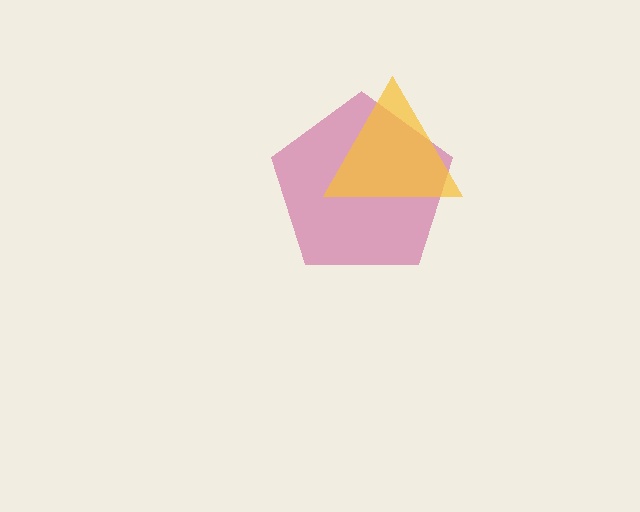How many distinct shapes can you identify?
There are 2 distinct shapes: a magenta pentagon, a yellow triangle.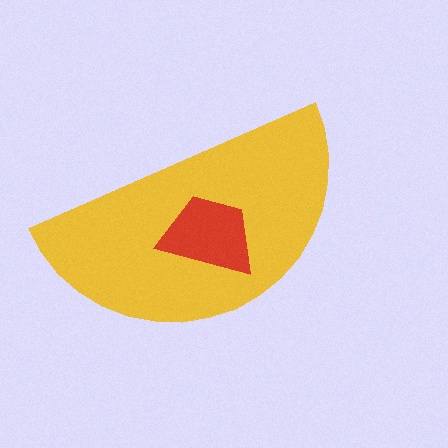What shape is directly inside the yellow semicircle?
The red trapezoid.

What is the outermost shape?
The yellow semicircle.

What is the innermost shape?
The red trapezoid.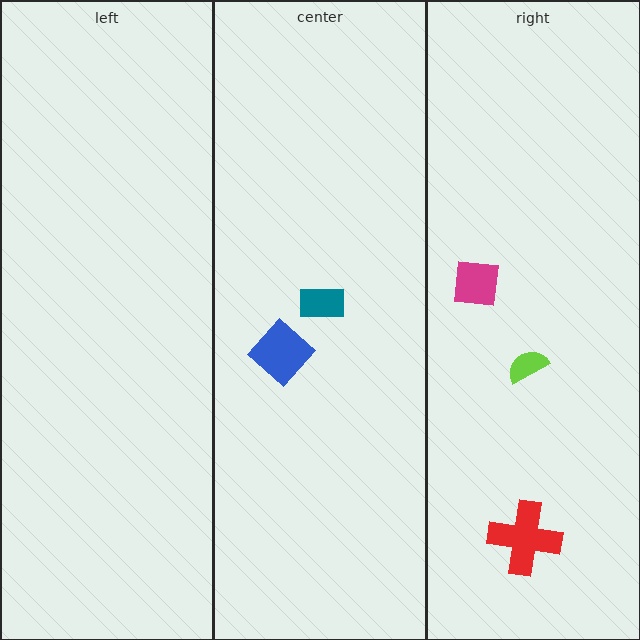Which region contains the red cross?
The right region.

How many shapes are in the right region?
3.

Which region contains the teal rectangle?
The center region.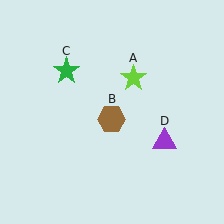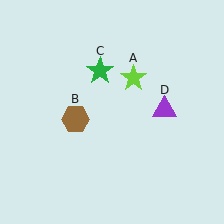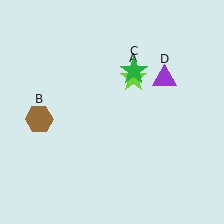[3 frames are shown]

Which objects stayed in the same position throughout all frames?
Lime star (object A) remained stationary.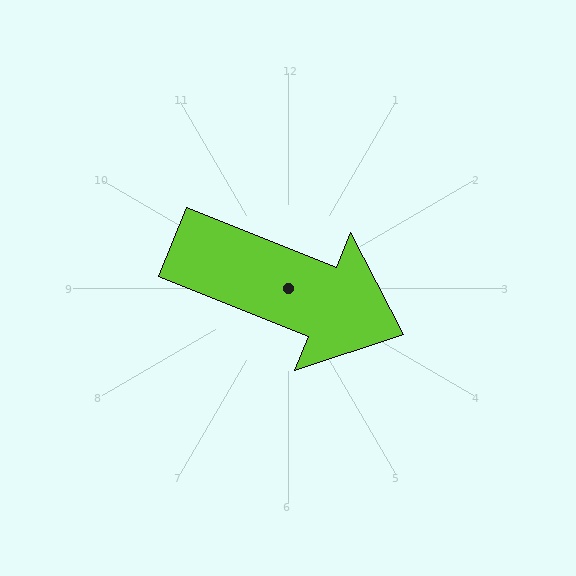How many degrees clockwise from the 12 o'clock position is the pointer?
Approximately 112 degrees.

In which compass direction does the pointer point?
East.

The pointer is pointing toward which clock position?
Roughly 4 o'clock.